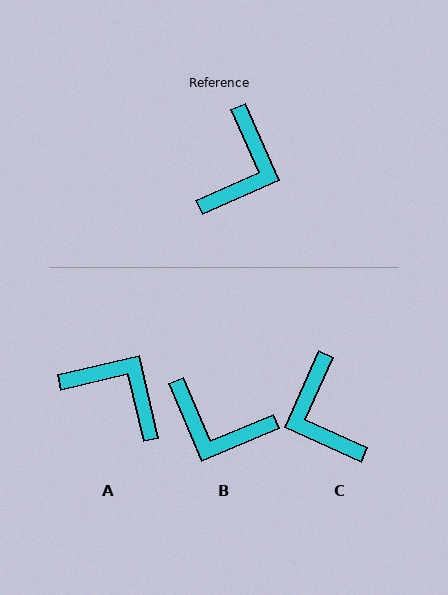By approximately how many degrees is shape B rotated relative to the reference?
Approximately 91 degrees clockwise.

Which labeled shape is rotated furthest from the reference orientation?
C, about 138 degrees away.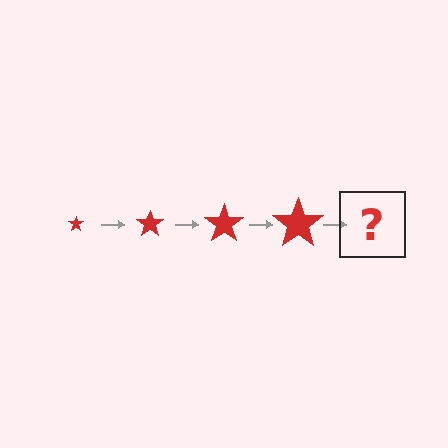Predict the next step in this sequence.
The next step is a red star, larger than the previous one.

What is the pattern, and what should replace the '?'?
The pattern is that the star gets progressively larger each step. The '?' should be a red star, larger than the previous one.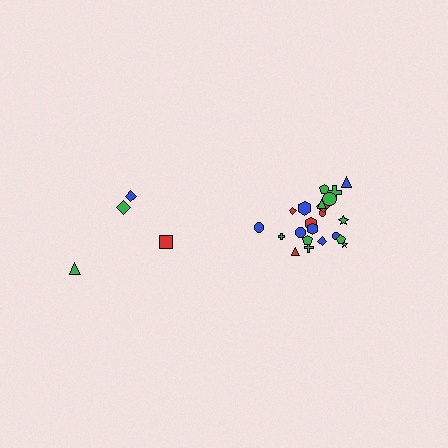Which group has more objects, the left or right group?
The right group.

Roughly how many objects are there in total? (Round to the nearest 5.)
Roughly 25 objects in total.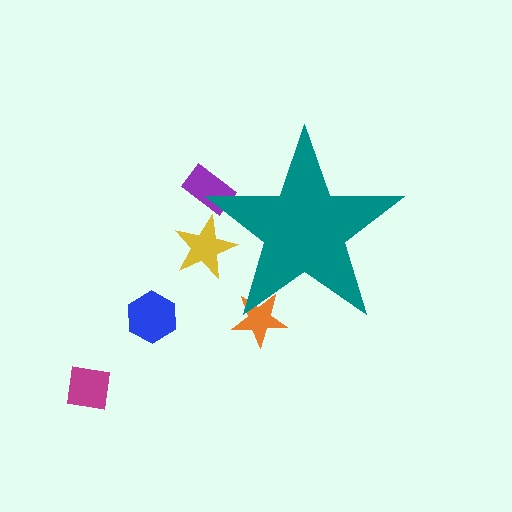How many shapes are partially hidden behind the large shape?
3 shapes are partially hidden.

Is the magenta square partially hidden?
No, the magenta square is fully visible.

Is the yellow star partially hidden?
Yes, the yellow star is partially hidden behind the teal star.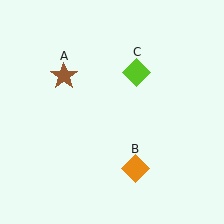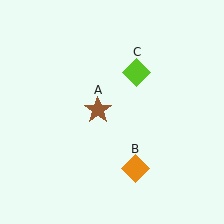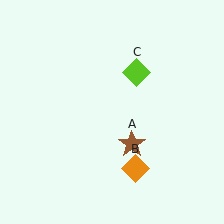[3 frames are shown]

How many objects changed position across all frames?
1 object changed position: brown star (object A).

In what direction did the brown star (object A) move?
The brown star (object A) moved down and to the right.